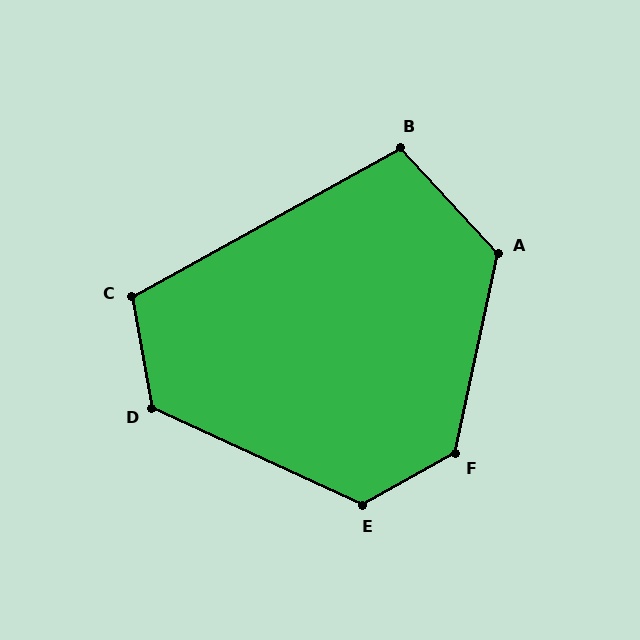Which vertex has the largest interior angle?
F, at approximately 131 degrees.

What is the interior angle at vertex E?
Approximately 126 degrees (obtuse).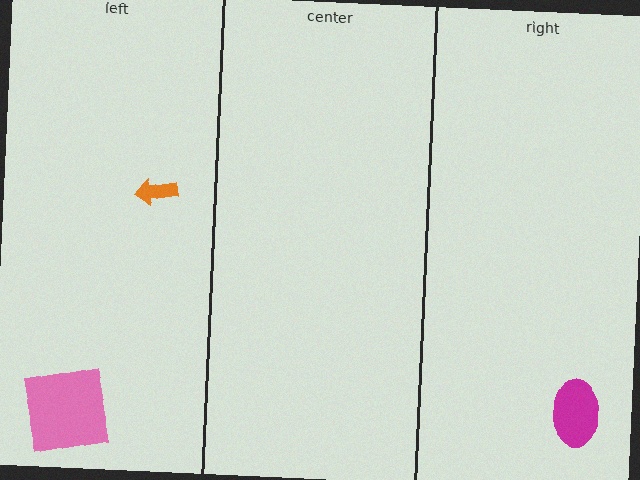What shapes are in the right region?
The magenta ellipse.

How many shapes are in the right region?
1.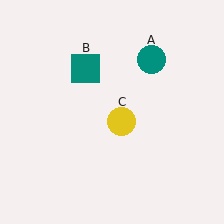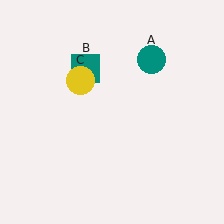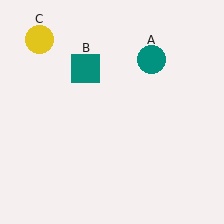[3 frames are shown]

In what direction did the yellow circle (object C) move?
The yellow circle (object C) moved up and to the left.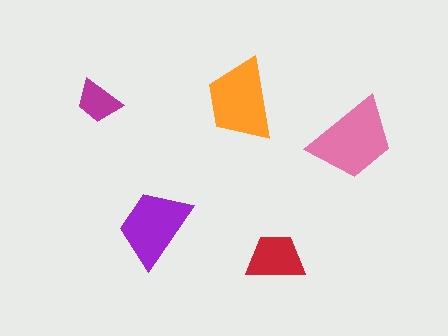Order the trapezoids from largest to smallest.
the pink one, the orange one, the purple one, the red one, the magenta one.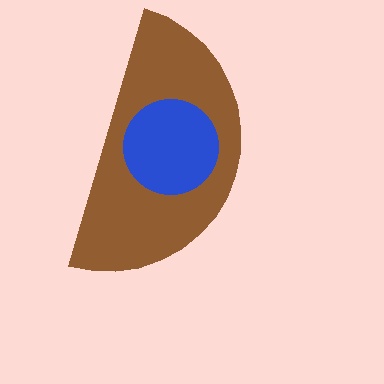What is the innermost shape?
The blue circle.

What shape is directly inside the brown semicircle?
The blue circle.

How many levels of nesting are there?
2.